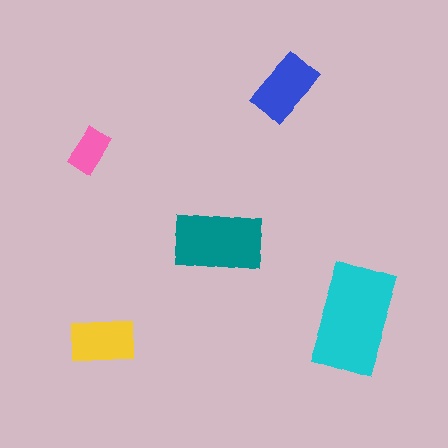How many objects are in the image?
There are 5 objects in the image.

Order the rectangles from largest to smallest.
the cyan one, the teal one, the blue one, the yellow one, the pink one.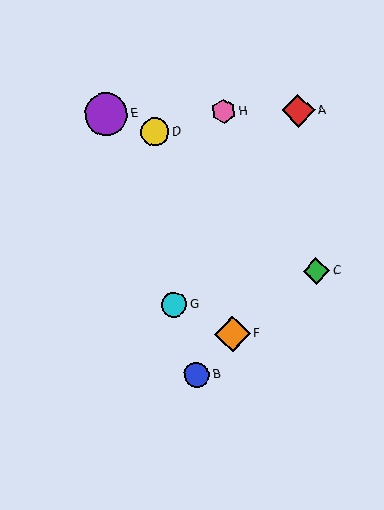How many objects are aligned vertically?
2 objects (F, H) are aligned vertically.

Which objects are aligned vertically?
Objects F, H are aligned vertically.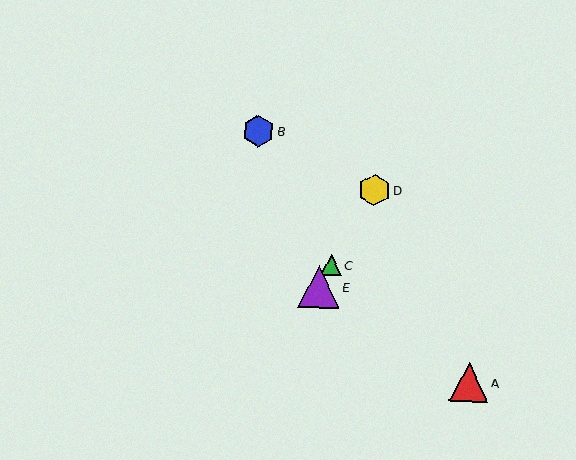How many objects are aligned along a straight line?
3 objects (C, D, E) are aligned along a straight line.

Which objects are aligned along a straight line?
Objects C, D, E are aligned along a straight line.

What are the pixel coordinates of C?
Object C is at (331, 265).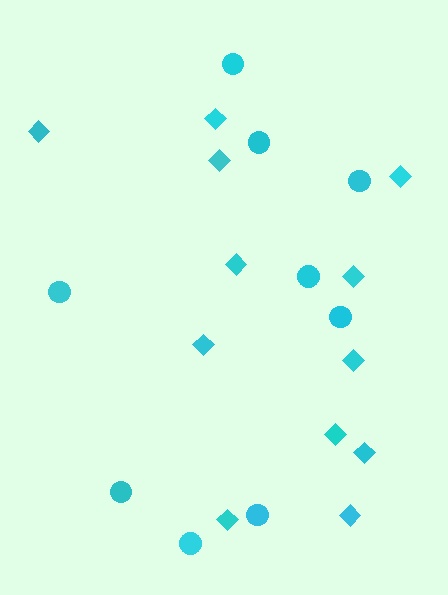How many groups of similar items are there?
There are 2 groups: one group of circles (9) and one group of diamonds (12).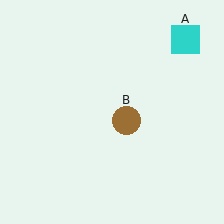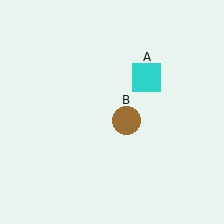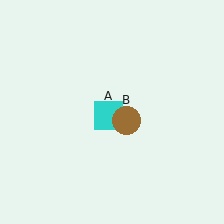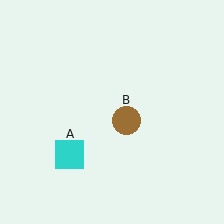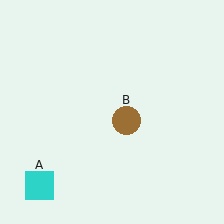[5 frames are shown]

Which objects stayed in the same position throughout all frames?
Brown circle (object B) remained stationary.